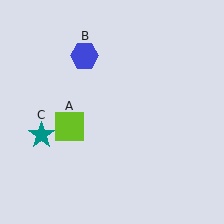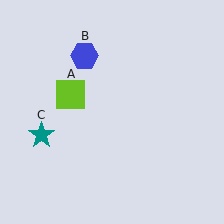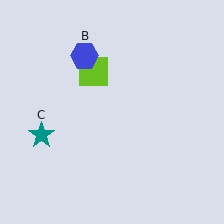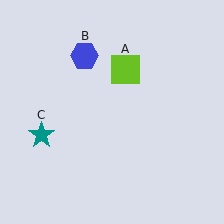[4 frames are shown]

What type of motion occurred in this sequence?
The lime square (object A) rotated clockwise around the center of the scene.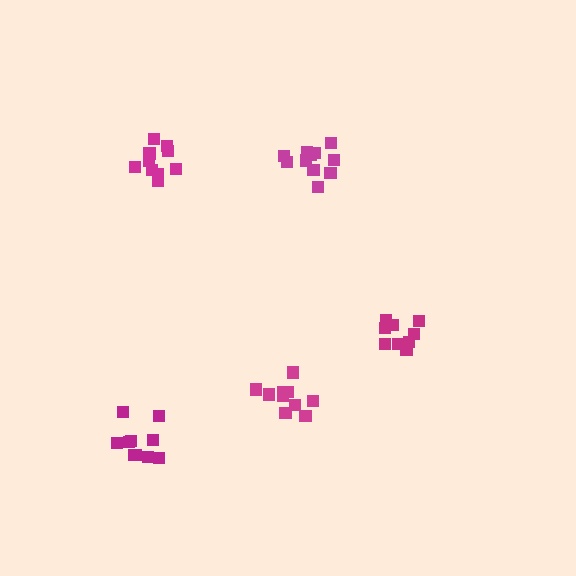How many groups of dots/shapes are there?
There are 5 groups.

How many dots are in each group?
Group 1: 10 dots, Group 2: 10 dots, Group 3: 10 dots, Group 4: 10 dots, Group 5: 12 dots (52 total).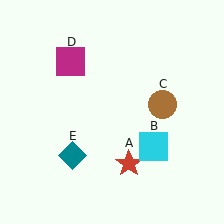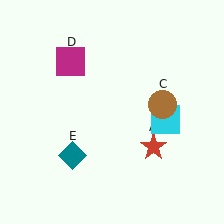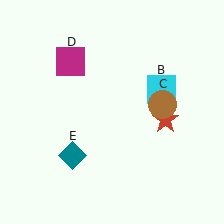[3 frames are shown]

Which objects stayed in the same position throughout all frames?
Brown circle (object C) and magenta square (object D) and teal diamond (object E) remained stationary.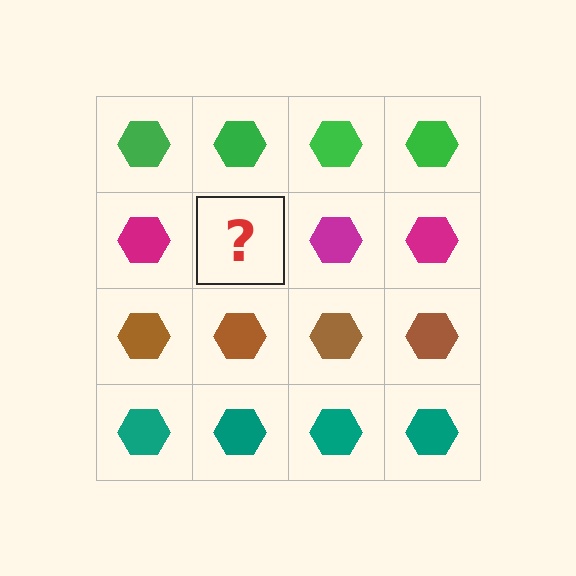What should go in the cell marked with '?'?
The missing cell should contain a magenta hexagon.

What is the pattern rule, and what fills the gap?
The rule is that each row has a consistent color. The gap should be filled with a magenta hexagon.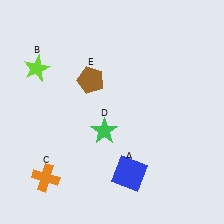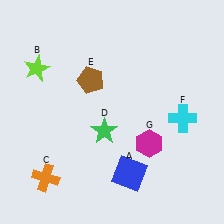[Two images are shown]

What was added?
A cyan cross (F), a magenta hexagon (G) were added in Image 2.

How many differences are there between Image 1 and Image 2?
There are 2 differences between the two images.